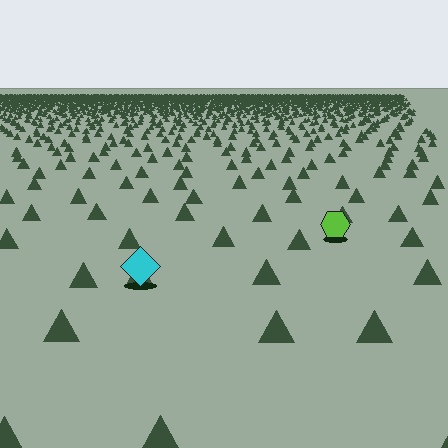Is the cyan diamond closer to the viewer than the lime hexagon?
Yes. The cyan diamond is closer — you can tell from the texture gradient: the ground texture is coarser near it.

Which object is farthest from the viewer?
The lime hexagon is farthest from the viewer. It appears smaller and the ground texture around it is denser.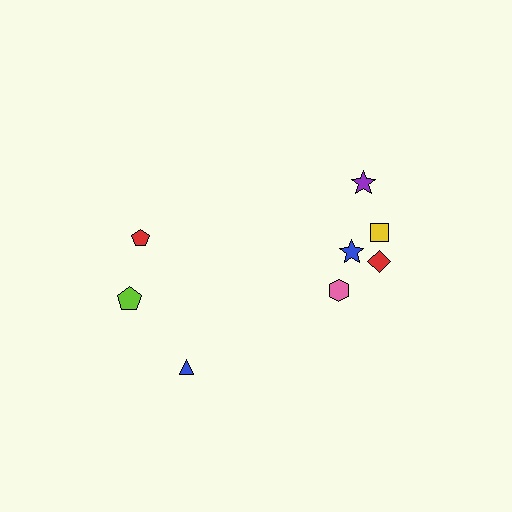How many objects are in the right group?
There are 5 objects.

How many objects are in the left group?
There are 3 objects.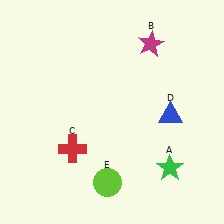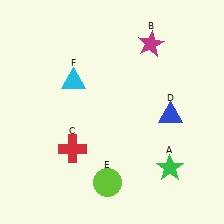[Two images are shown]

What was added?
A cyan triangle (F) was added in Image 2.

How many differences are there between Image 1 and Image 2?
There is 1 difference between the two images.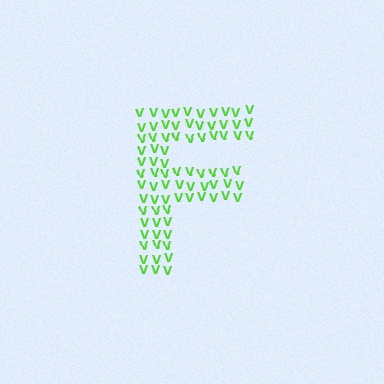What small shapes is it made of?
It is made of small letter V's.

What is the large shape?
The large shape is the letter F.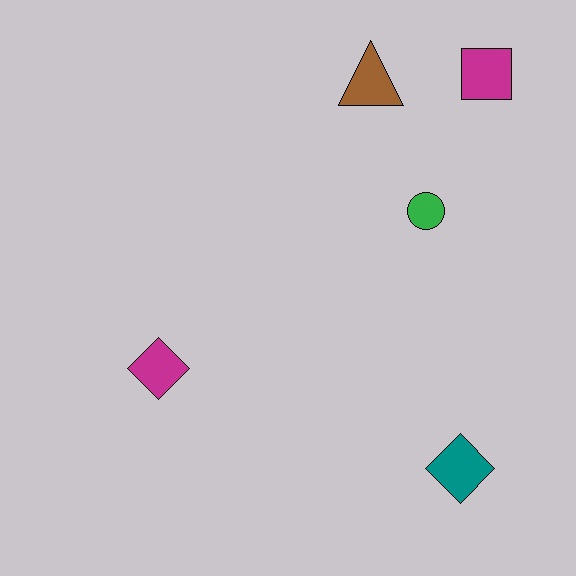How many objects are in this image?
There are 5 objects.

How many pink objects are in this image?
There are no pink objects.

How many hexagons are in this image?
There are no hexagons.